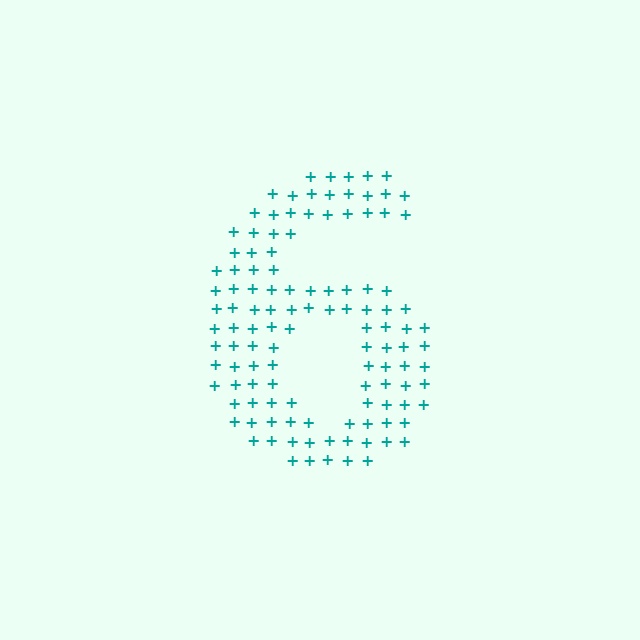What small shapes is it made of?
It is made of small plus signs.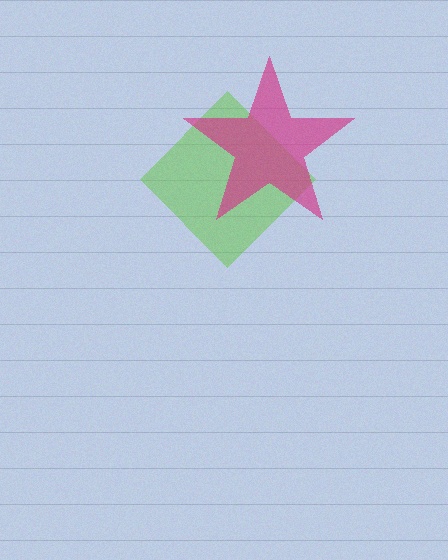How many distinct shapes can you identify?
There are 2 distinct shapes: a lime diamond, a magenta star.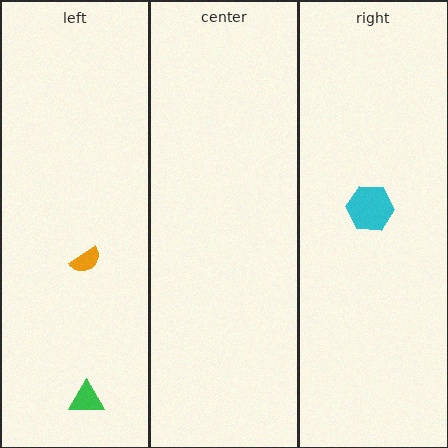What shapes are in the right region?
The cyan hexagon.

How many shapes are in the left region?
2.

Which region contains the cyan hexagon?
The right region.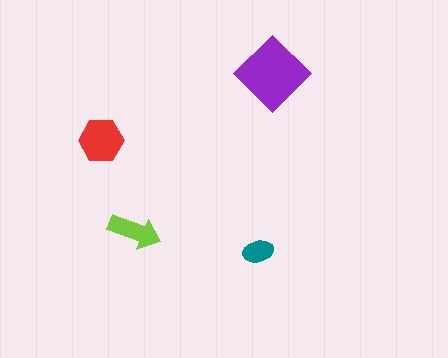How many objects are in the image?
There are 4 objects in the image.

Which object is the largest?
The purple diamond.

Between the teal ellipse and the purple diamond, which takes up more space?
The purple diamond.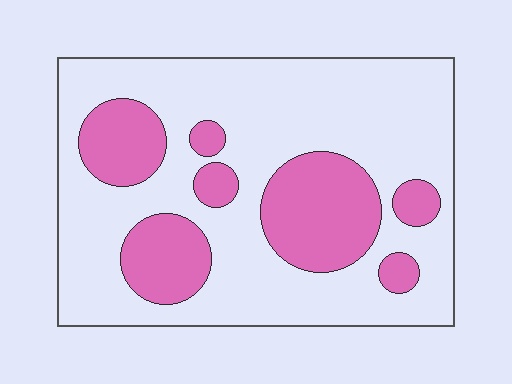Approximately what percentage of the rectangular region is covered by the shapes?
Approximately 30%.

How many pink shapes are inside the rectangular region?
7.